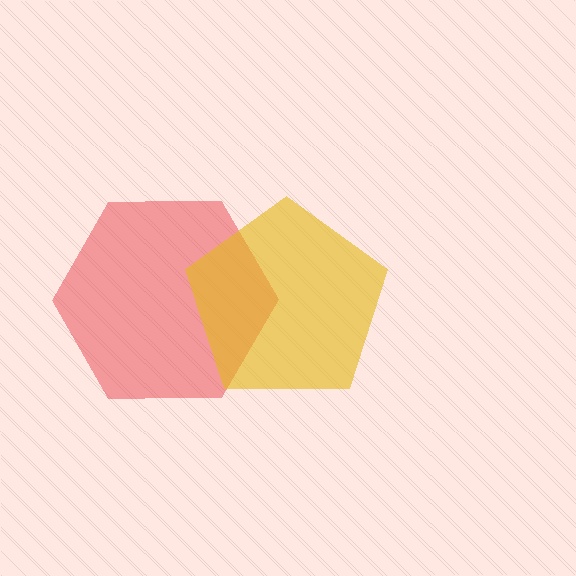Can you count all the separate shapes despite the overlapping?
Yes, there are 2 separate shapes.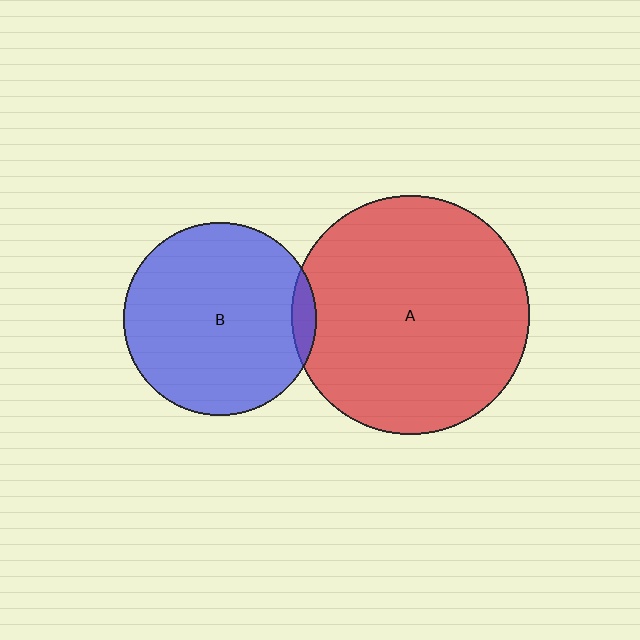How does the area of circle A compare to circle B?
Approximately 1.5 times.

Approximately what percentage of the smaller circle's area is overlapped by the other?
Approximately 5%.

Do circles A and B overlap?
Yes.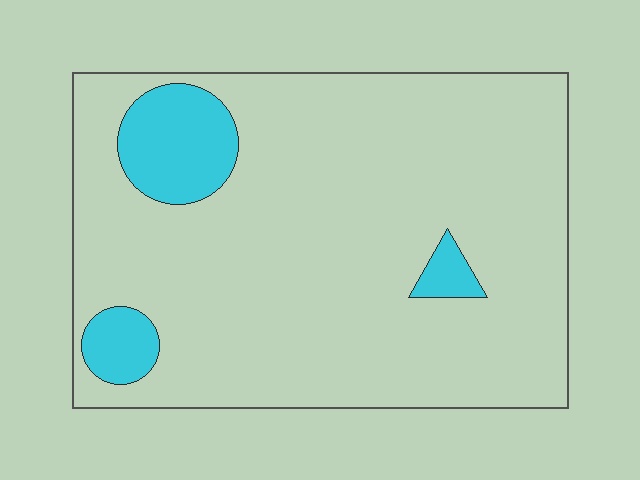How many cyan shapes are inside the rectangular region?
3.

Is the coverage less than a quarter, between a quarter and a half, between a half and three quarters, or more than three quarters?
Less than a quarter.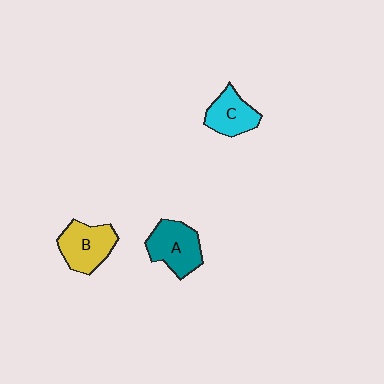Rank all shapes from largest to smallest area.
From largest to smallest: A (teal), B (yellow), C (cyan).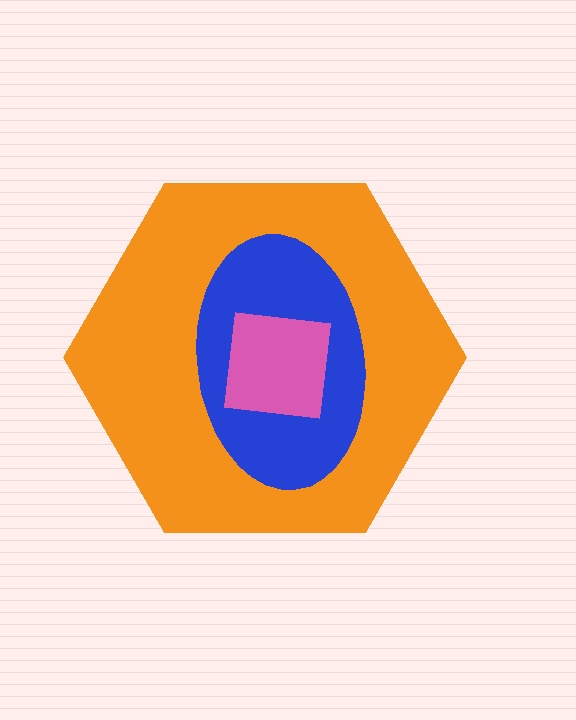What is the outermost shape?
The orange hexagon.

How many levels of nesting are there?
3.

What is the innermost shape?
The pink square.